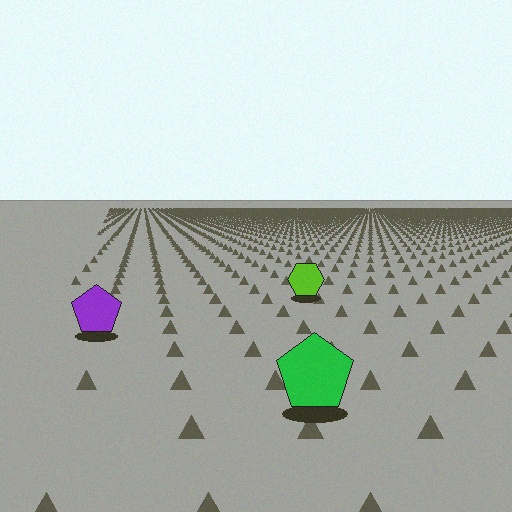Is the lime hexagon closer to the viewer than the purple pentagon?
No. The purple pentagon is closer — you can tell from the texture gradient: the ground texture is coarser near it.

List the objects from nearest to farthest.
From nearest to farthest: the green pentagon, the purple pentagon, the lime hexagon.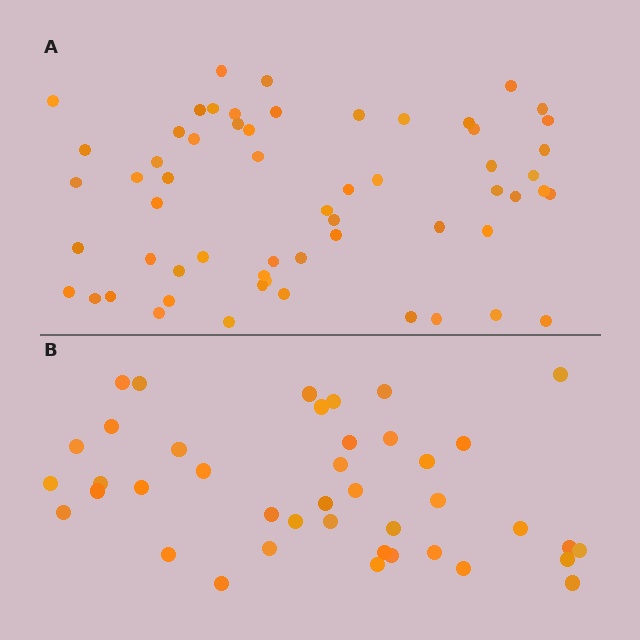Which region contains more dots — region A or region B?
Region A (the top region) has more dots.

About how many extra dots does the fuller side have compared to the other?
Region A has approximately 20 more dots than region B.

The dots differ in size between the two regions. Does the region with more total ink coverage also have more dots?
No. Region B has more total ink coverage because its dots are larger, but region A actually contains more individual dots. Total area can be misleading — the number of items is what matters here.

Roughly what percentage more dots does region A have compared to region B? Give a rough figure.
About 45% more.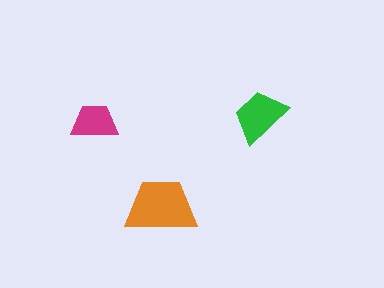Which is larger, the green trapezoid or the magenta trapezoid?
The green one.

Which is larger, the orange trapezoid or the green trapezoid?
The orange one.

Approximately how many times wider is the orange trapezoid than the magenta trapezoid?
About 1.5 times wider.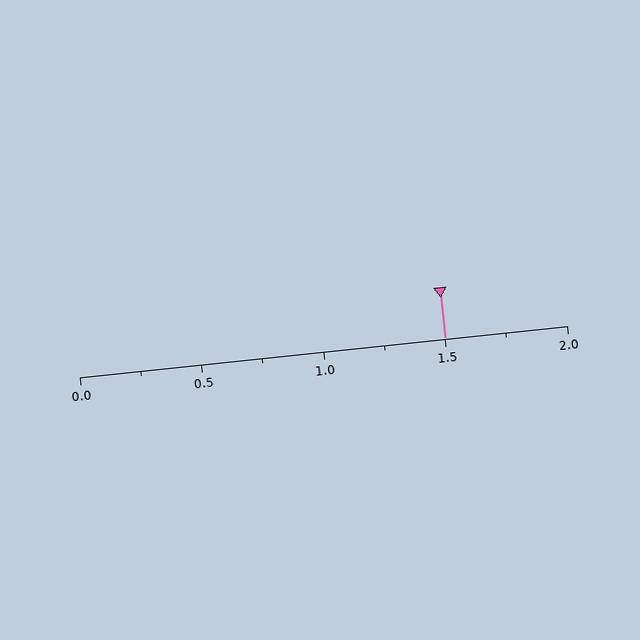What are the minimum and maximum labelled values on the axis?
The axis runs from 0.0 to 2.0.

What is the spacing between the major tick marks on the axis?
The major ticks are spaced 0.5 apart.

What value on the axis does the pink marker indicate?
The marker indicates approximately 1.5.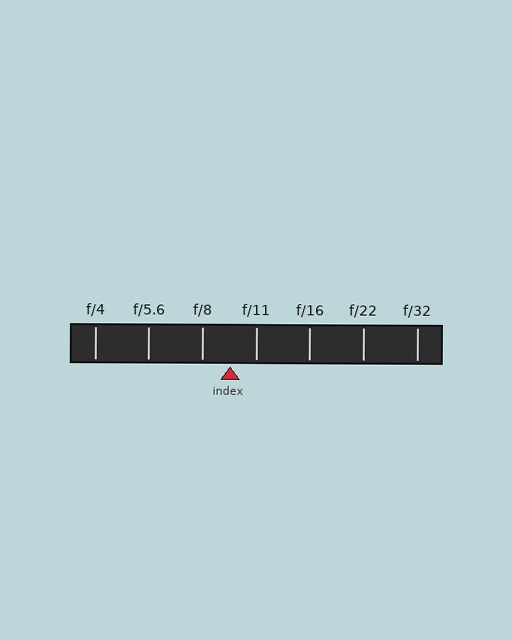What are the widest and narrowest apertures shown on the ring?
The widest aperture shown is f/4 and the narrowest is f/32.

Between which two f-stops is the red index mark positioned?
The index mark is between f/8 and f/11.